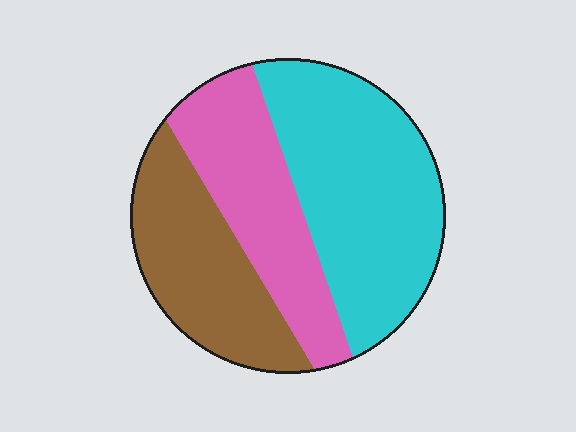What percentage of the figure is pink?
Pink takes up between a sixth and a third of the figure.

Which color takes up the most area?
Cyan, at roughly 45%.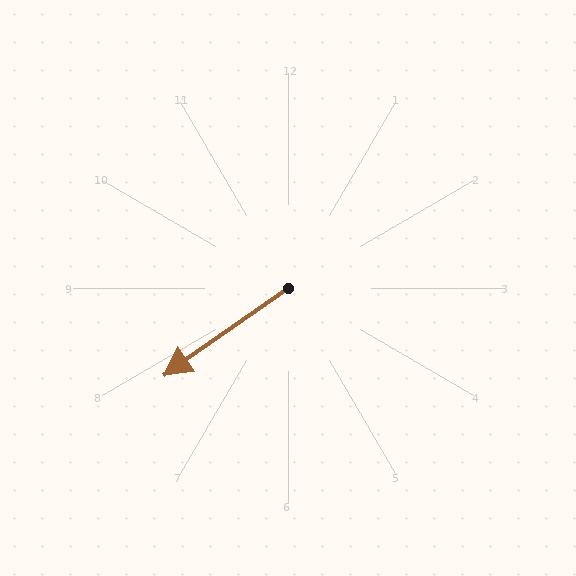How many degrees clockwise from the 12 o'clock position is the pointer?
Approximately 235 degrees.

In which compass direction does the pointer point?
Southwest.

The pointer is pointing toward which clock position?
Roughly 8 o'clock.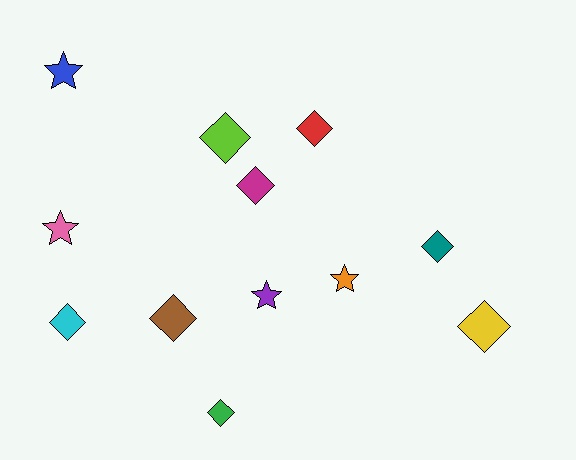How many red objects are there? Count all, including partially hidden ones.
There is 1 red object.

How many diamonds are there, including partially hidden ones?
There are 8 diamonds.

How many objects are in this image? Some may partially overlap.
There are 12 objects.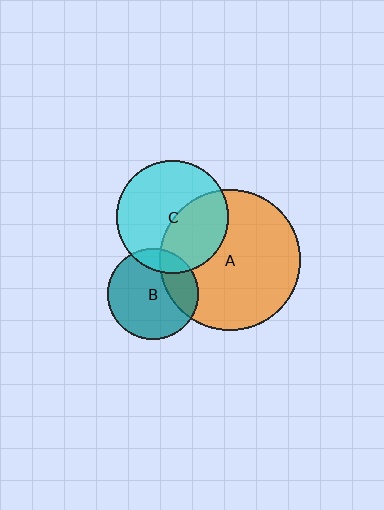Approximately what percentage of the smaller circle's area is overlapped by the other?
Approximately 15%.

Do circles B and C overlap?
Yes.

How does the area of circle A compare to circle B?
Approximately 2.4 times.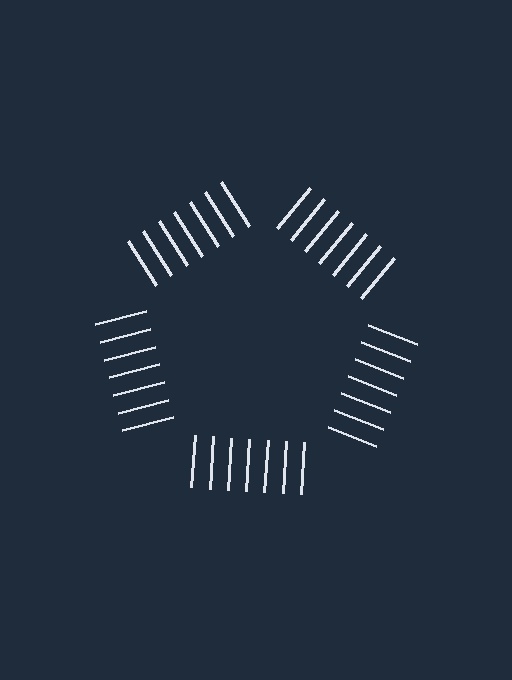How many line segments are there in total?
35 — 7 along each of the 5 edges.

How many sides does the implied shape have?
5 sides — the line-ends trace a pentagon.